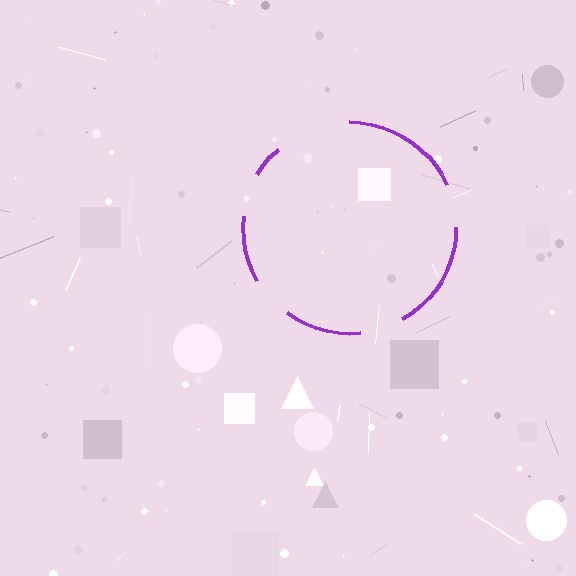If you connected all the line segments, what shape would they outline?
They would outline a circle.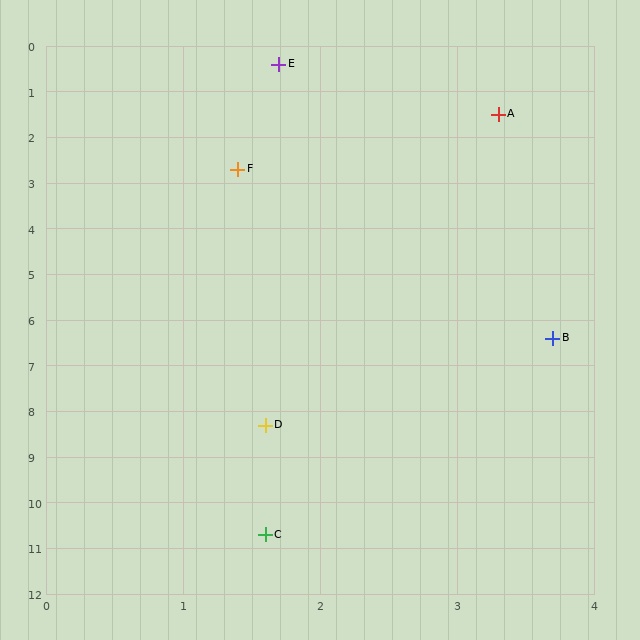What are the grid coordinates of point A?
Point A is at approximately (3.3, 1.5).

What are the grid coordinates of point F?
Point F is at approximately (1.4, 2.7).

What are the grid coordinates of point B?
Point B is at approximately (3.7, 6.4).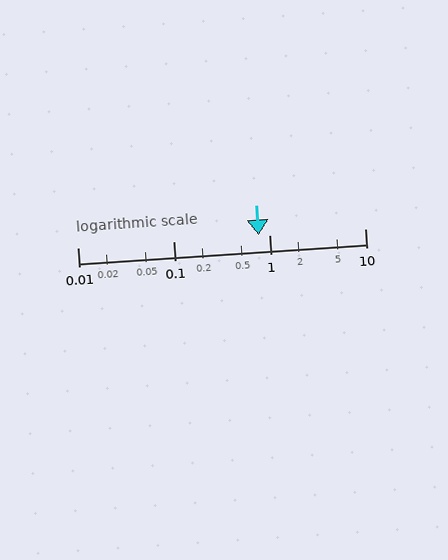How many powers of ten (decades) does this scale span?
The scale spans 3 decades, from 0.01 to 10.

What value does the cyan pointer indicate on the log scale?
The pointer indicates approximately 0.78.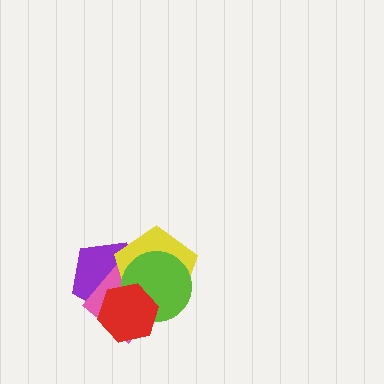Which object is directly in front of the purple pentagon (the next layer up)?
The pink diamond is directly in front of the purple pentagon.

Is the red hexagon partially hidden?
No, no other shape covers it.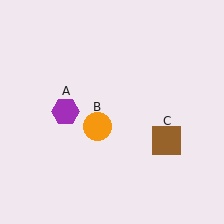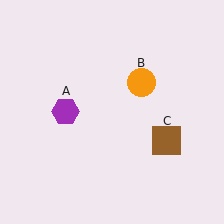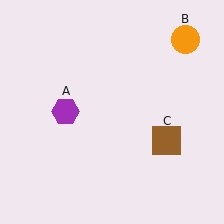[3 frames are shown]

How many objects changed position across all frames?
1 object changed position: orange circle (object B).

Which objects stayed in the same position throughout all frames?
Purple hexagon (object A) and brown square (object C) remained stationary.